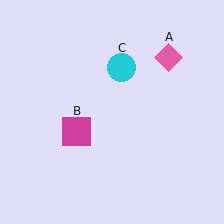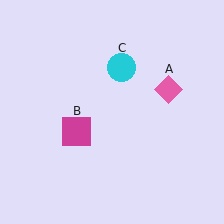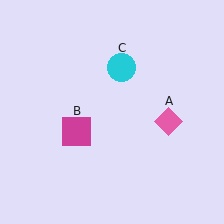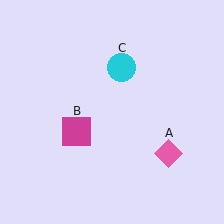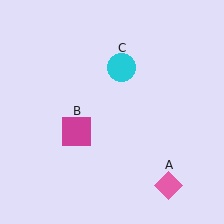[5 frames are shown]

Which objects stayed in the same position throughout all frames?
Magenta square (object B) and cyan circle (object C) remained stationary.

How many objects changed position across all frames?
1 object changed position: pink diamond (object A).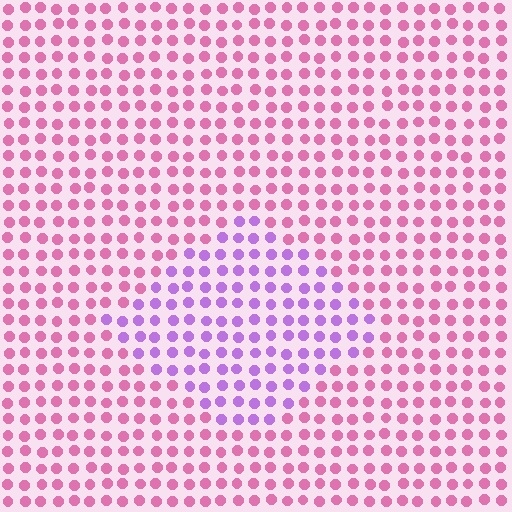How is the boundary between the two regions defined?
The boundary is defined purely by a slight shift in hue (about 46 degrees). Spacing, size, and orientation are identical on both sides.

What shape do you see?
I see a diamond.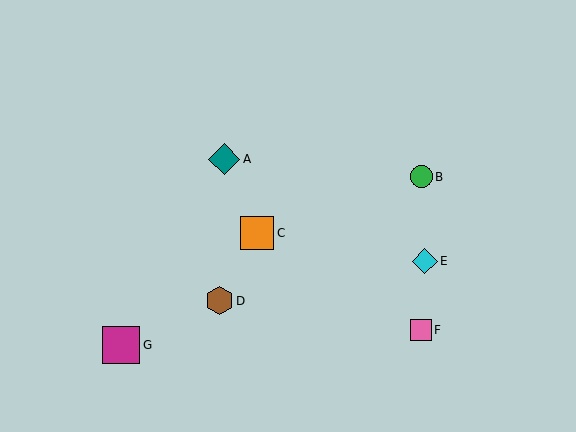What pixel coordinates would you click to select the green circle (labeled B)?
Click at (421, 177) to select the green circle B.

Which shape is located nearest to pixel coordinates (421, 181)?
The green circle (labeled B) at (421, 177) is nearest to that location.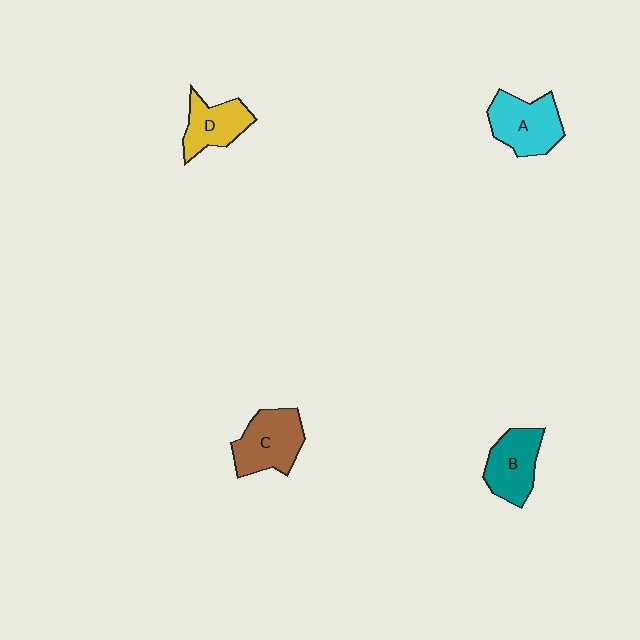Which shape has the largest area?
Shape C (brown).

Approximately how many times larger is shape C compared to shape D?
Approximately 1.3 times.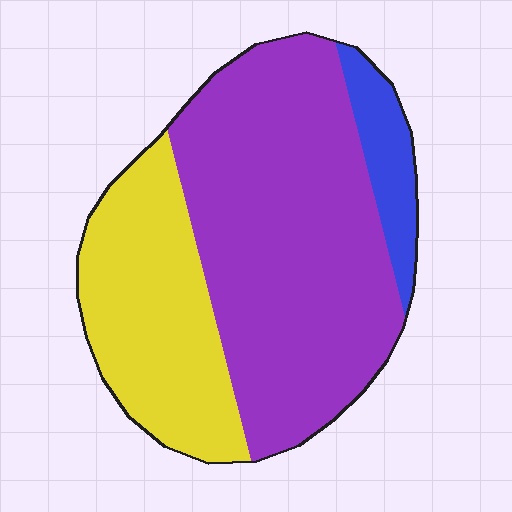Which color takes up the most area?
Purple, at roughly 60%.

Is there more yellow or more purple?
Purple.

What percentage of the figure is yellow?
Yellow takes up about one third (1/3) of the figure.